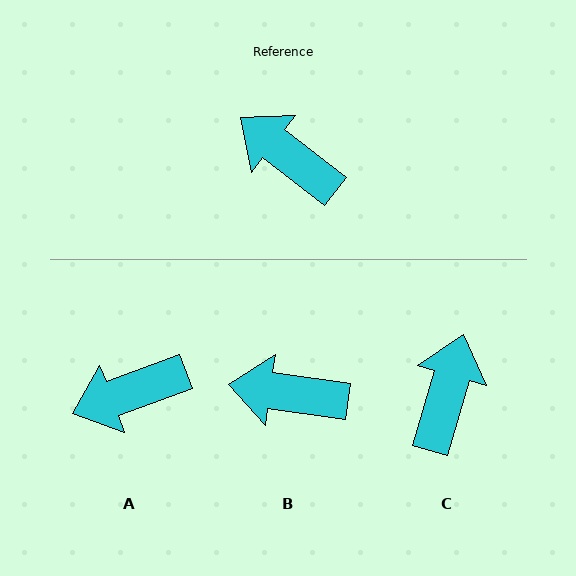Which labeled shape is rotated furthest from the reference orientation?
C, about 68 degrees away.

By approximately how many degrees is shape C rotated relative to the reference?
Approximately 68 degrees clockwise.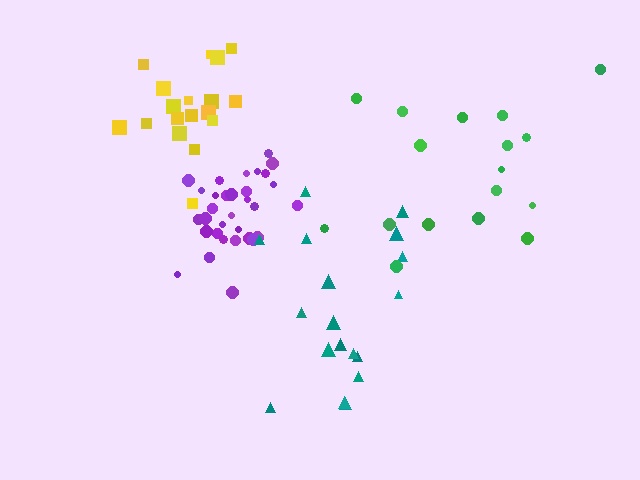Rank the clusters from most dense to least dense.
purple, yellow, teal, green.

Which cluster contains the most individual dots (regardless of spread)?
Purple (34).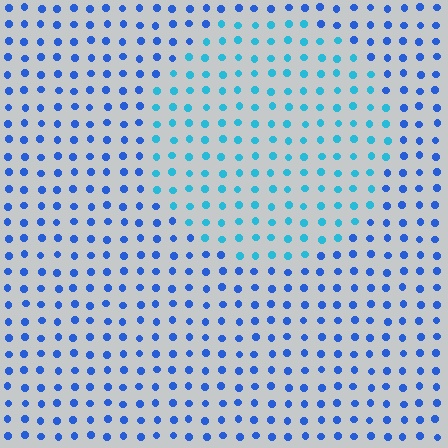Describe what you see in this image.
The image is filled with small blue elements in a uniform arrangement. A circle-shaped region is visible where the elements are tinted to a slightly different hue, forming a subtle color boundary.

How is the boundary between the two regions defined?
The boundary is defined purely by a slight shift in hue (about 32 degrees). Spacing, size, and orientation are identical on both sides.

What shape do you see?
I see a circle.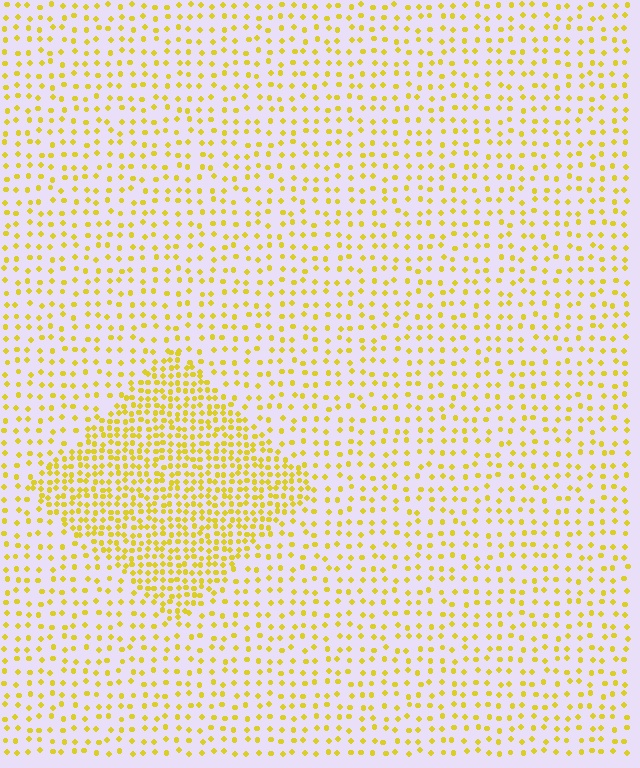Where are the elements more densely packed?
The elements are more densely packed inside the diamond boundary.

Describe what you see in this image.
The image contains small yellow elements arranged at two different densities. A diamond-shaped region is visible where the elements are more densely packed than the surrounding area.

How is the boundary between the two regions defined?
The boundary is defined by a change in element density (approximately 2.3x ratio). All elements are the same color, size, and shape.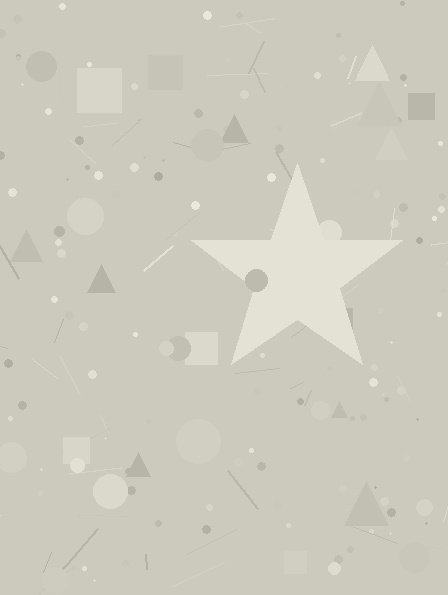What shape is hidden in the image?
A star is hidden in the image.